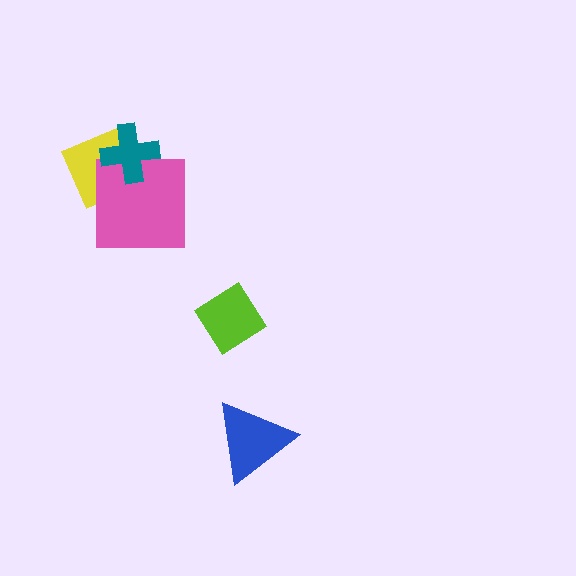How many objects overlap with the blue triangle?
0 objects overlap with the blue triangle.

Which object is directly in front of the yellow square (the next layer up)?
The pink square is directly in front of the yellow square.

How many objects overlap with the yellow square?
2 objects overlap with the yellow square.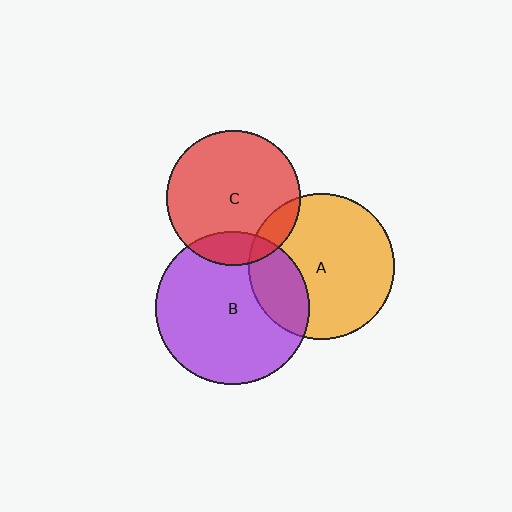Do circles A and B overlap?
Yes.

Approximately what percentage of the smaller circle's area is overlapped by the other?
Approximately 25%.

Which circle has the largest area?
Circle B (purple).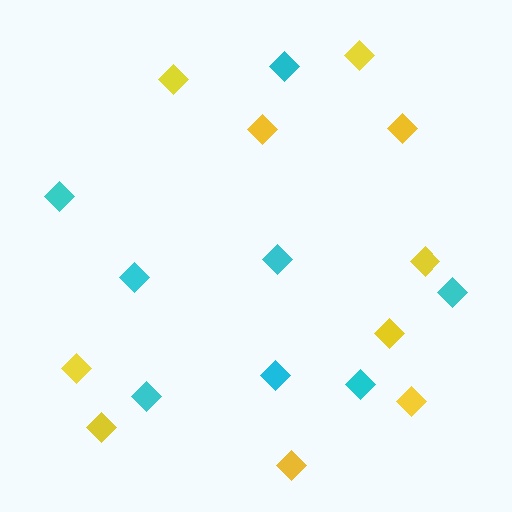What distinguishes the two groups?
There are 2 groups: one group of cyan diamonds (8) and one group of yellow diamonds (10).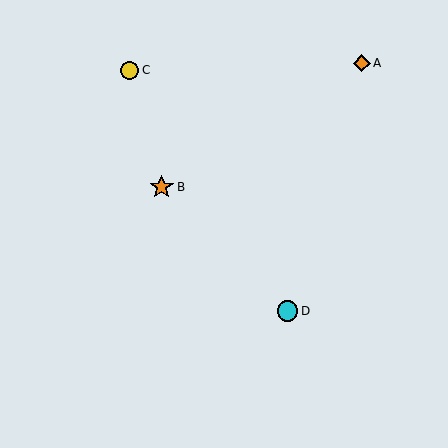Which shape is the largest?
The orange star (labeled B) is the largest.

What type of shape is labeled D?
Shape D is a cyan circle.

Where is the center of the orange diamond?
The center of the orange diamond is at (362, 63).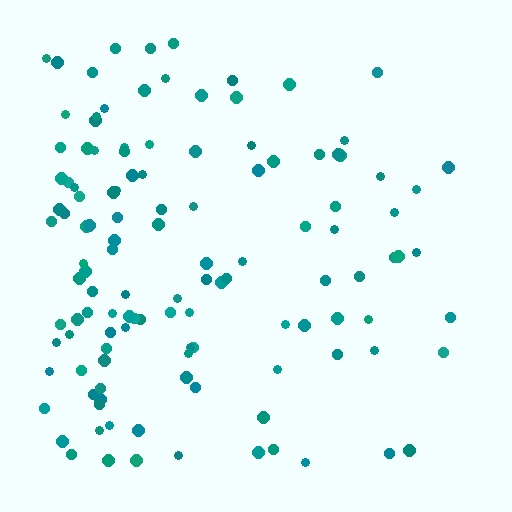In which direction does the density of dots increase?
From right to left, with the left side densest.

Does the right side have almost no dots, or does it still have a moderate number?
Still a moderate number, just noticeably fewer than the left.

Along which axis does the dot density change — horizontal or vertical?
Horizontal.